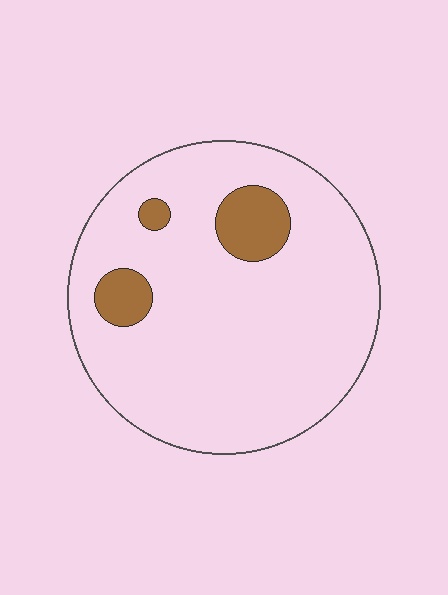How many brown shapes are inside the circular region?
3.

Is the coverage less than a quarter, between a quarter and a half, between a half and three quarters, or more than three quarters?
Less than a quarter.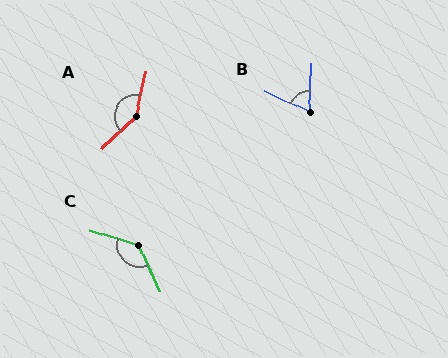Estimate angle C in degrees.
Approximately 132 degrees.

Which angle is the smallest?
B, at approximately 66 degrees.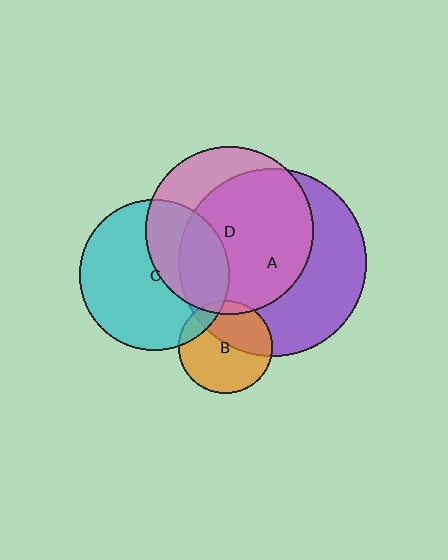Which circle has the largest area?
Circle A (purple).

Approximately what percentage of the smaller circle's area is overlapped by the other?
Approximately 40%.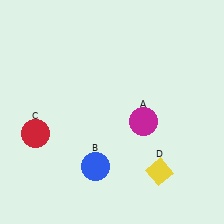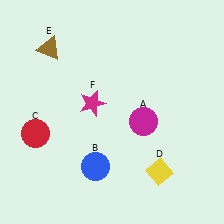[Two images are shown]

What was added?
A brown triangle (E), a magenta star (F) were added in Image 2.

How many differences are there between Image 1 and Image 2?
There are 2 differences between the two images.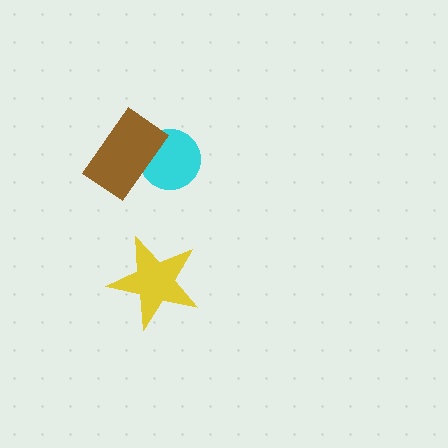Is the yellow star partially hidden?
No, no other shape covers it.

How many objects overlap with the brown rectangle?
1 object overlaps with the brown rectangle.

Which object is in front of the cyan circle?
The brown rectangle is in front of the cyan circle.